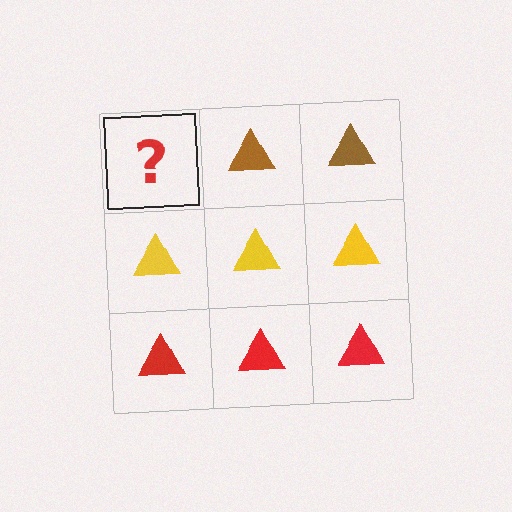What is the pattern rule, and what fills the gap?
The rule is that each row has a consistent color. The gap should be filled with a brown triangle.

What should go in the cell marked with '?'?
The missing cell should contain a brown triangle.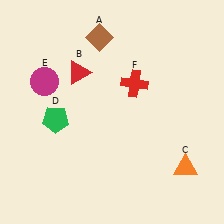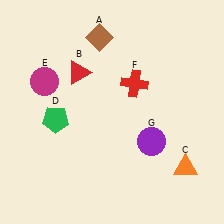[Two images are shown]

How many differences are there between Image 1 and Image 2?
There is 1 difference between the two images.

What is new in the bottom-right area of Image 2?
A purple circle (G) was added in the bottom-right area of Image 2.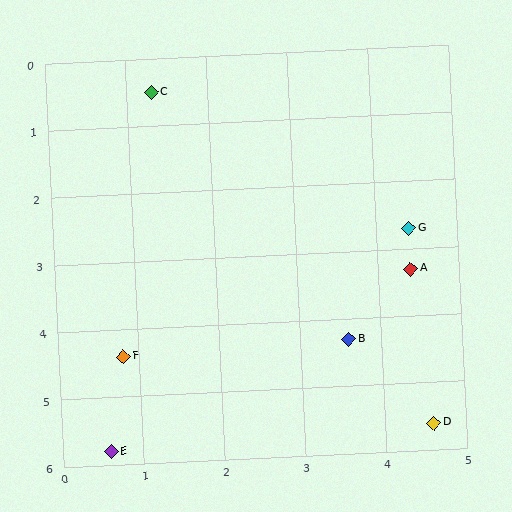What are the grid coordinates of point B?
Point B is at approximately (3.6, 4.3).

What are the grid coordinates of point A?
Point A is at approximately (4.4, 3.3).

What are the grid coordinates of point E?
Point E is at approximately (0.6, 5.8).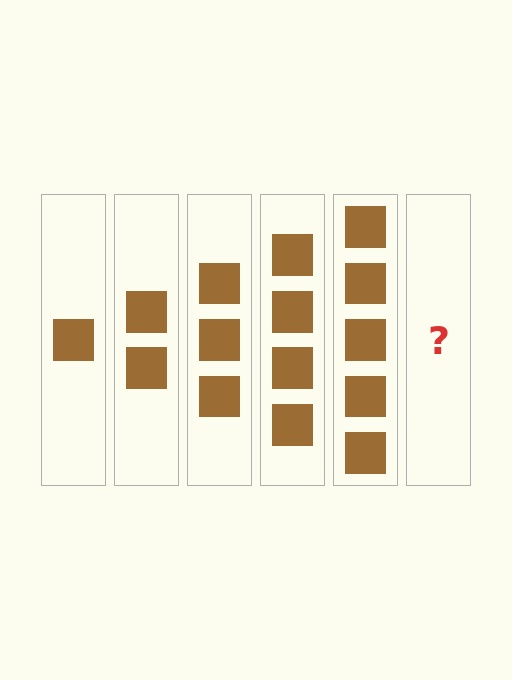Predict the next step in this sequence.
The next step is 6 squares.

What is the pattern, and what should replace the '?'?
The pattern is that each step adds one more square. The '?' should be 6 squares.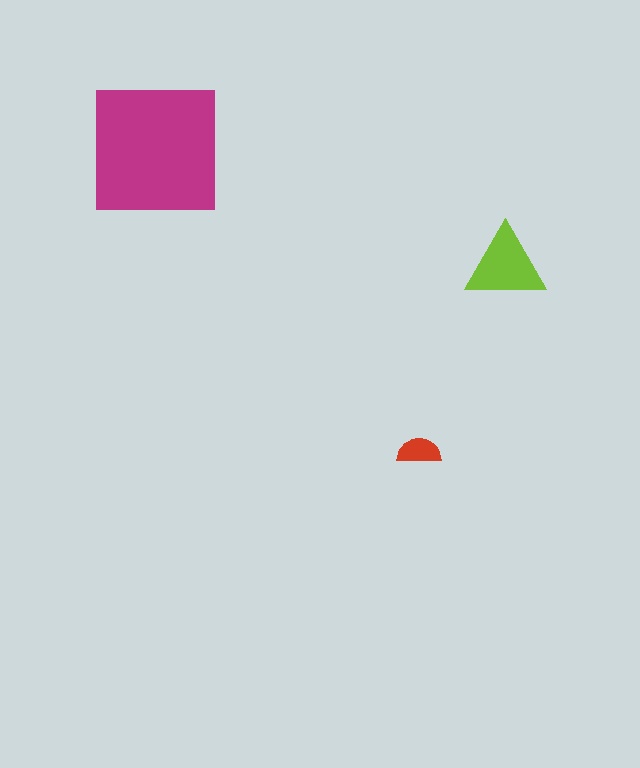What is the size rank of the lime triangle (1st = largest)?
2nd.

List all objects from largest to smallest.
The magenta square, the lime triangle, the red semicircle.